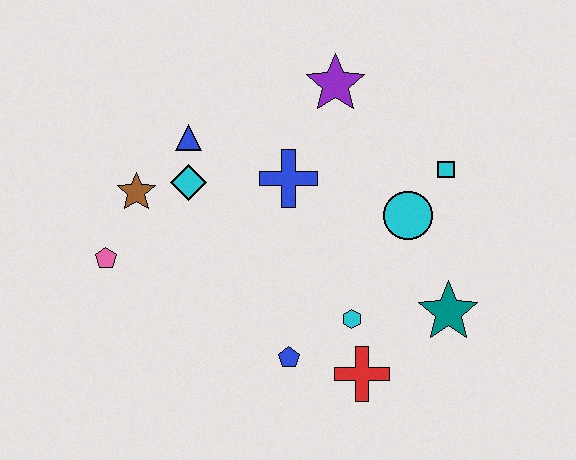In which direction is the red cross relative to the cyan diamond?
The red cross is below the cyan diamond.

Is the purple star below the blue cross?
No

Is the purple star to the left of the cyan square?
Yes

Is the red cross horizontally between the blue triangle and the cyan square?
Yes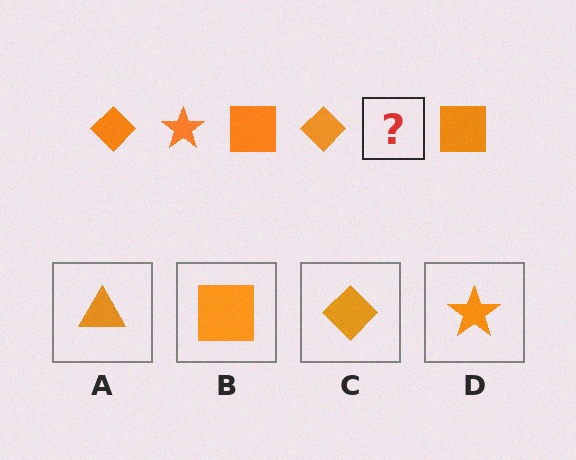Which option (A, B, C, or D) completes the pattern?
D.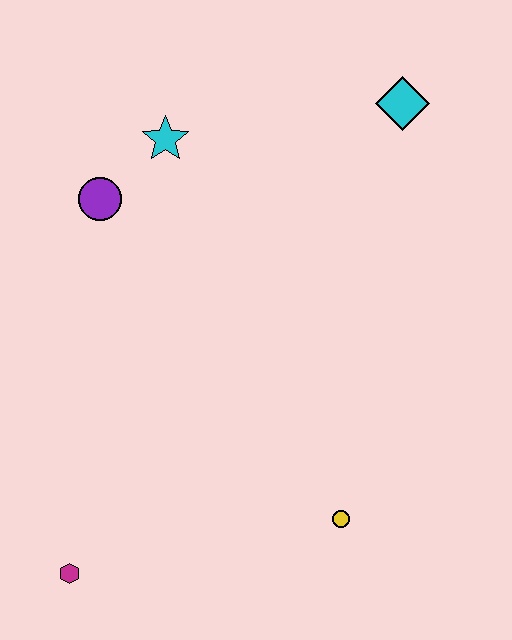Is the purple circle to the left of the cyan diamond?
Yes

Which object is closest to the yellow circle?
The magenta hexagon is closest to the yellow circle.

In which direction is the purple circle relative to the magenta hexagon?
The purple circle is above the magenta hexagon.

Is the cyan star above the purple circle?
Yes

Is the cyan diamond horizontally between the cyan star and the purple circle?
No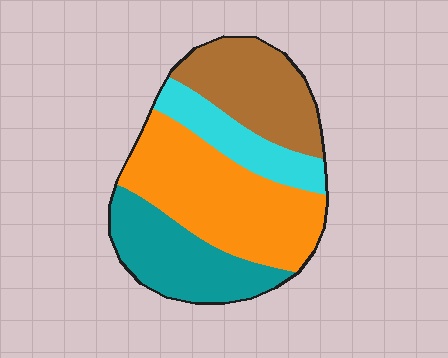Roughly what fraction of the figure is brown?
Brown takes up less than a quarter of the figure.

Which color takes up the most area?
Orange, at roughly 40%.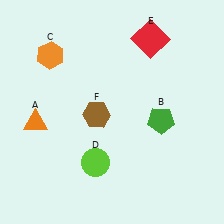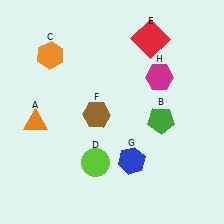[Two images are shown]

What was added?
A blue hexagon (G), a magenta hexagon (H) were added in Image 2.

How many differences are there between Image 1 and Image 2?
There are 2 differences between the two images.